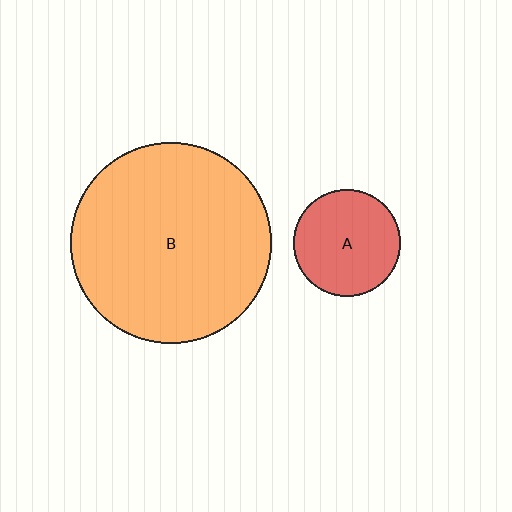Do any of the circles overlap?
No, none of the circles overlap.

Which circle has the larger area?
Circle B (orange).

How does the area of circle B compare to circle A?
Approximately 3.5 times.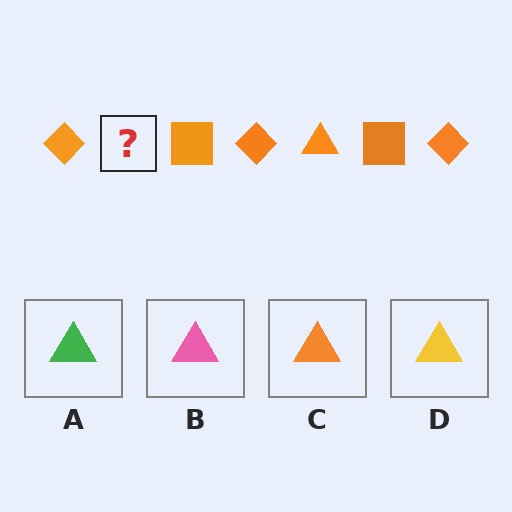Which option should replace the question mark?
Option C.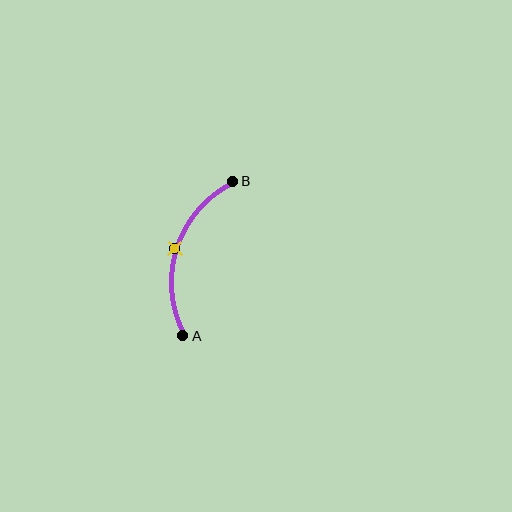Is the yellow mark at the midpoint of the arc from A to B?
Yes. The yellow mark lies on the arc at equal arc-length from both A and B — it is the arc midpoint.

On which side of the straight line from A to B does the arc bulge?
The arc bulges to the left of the straight line connecting A and B.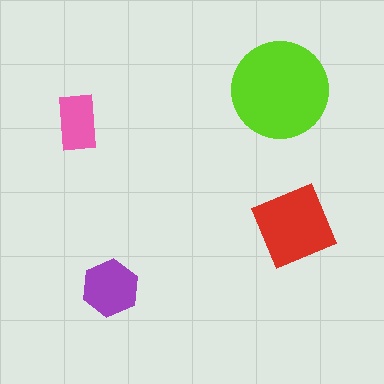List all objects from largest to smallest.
The lime circle, the red diamond, the purple hexagon, the pink rectangle.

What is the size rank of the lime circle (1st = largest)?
1st.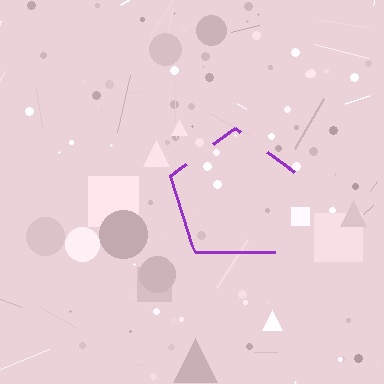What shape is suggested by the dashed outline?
The dashed outline suggests a pentagon.